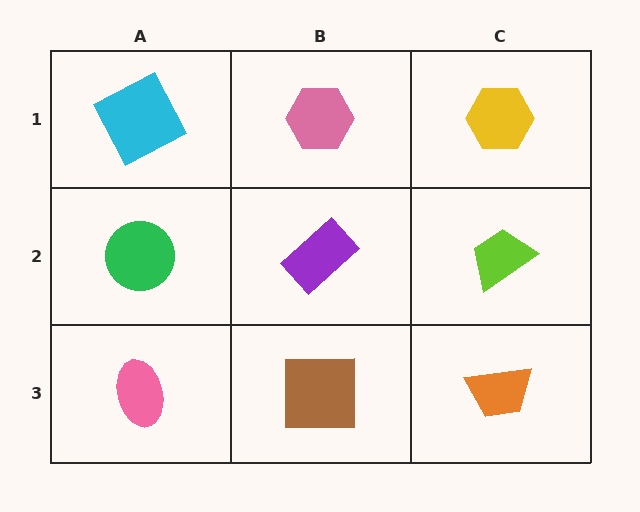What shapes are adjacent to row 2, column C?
A yellow hexagon (row 1, column C), an orange trapezoid (row 3, column C), a purple rectangle (row 2, column B).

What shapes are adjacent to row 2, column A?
A cyan square (row 1, column A), a pink ellipse (row 3, column A), a purple rectangle (row 2, column B).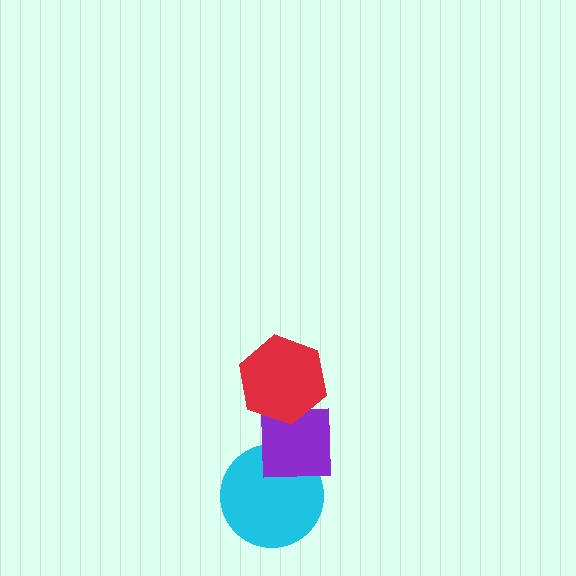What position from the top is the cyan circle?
The cyan circle is 3rd from the top.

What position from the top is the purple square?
The purple square is 2nd from the top.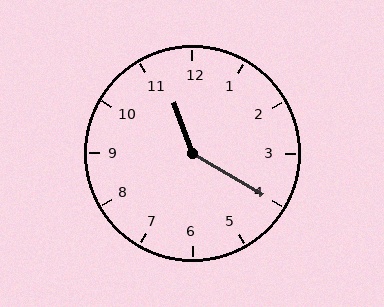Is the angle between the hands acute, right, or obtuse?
It is obtuse.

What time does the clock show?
11:20.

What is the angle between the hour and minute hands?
Approximately 140 degrees.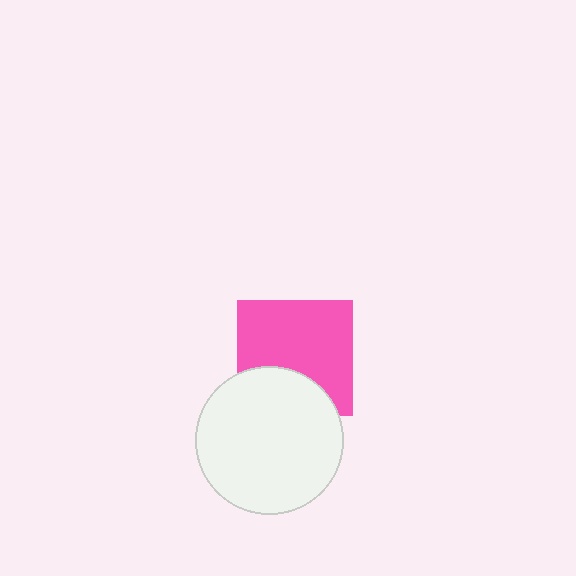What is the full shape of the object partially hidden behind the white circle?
The partially hidden object is a pink square.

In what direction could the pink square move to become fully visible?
The pink square could move up. That would shift it out from behind the white circle entirely.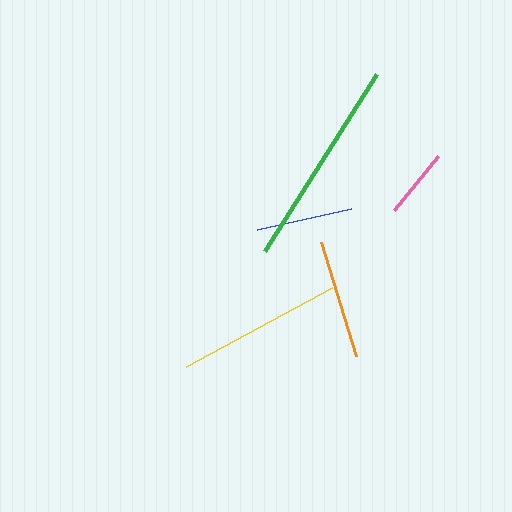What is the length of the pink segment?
The pink segment is approximately 70 pixels long.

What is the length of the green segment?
The green segment is approximately 210 pixels long.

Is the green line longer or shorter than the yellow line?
The green line is longer than the yellow line.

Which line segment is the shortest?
The pink line is the shortest at approximately 70 pixels.